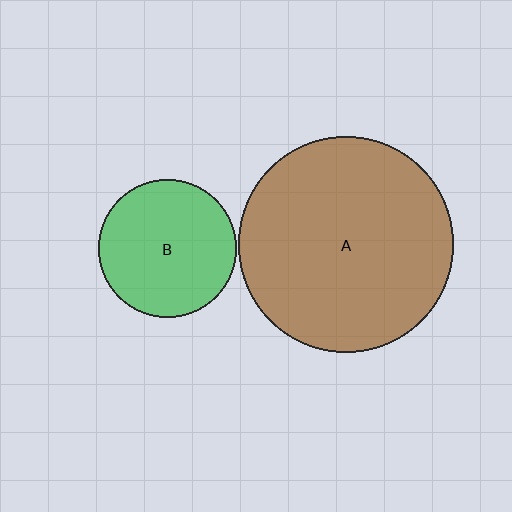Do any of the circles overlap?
No, none of the circles overlap.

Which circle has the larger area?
Circle A (brown).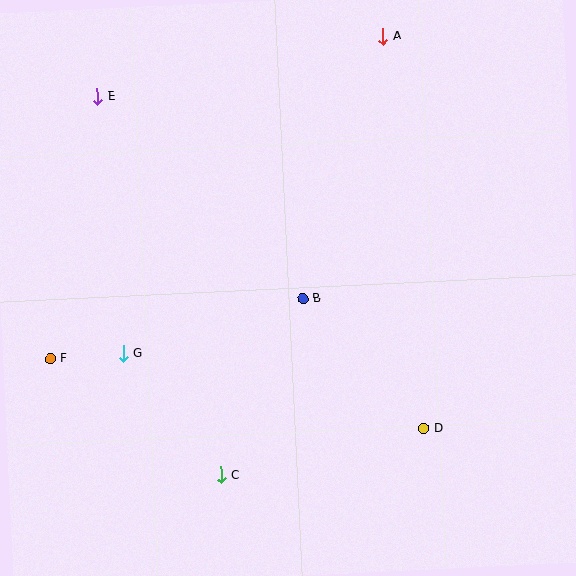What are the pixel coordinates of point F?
Point F is at (50, 358).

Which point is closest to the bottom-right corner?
Point D is closest to the bottom-right corner.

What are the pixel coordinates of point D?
Point D is at (424, 429).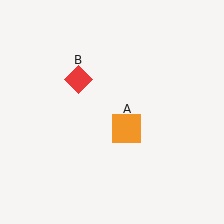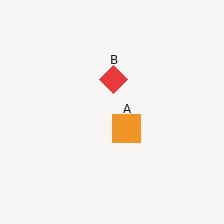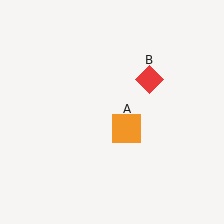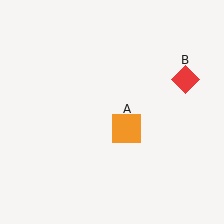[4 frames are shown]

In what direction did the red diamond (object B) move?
The red diamond (object B) moved right.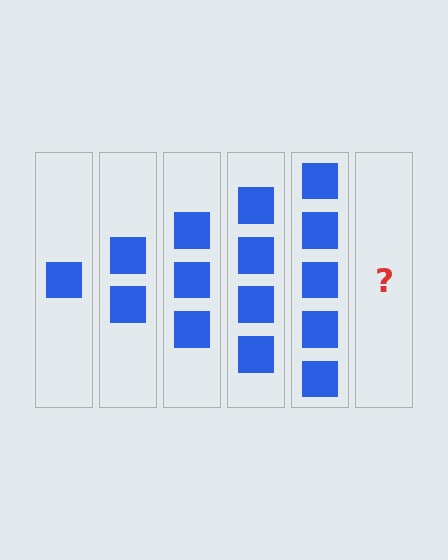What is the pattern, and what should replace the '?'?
The pattern is that each step adds one more square. The '?' should be 6 squares.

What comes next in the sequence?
The next element should be 6 squares.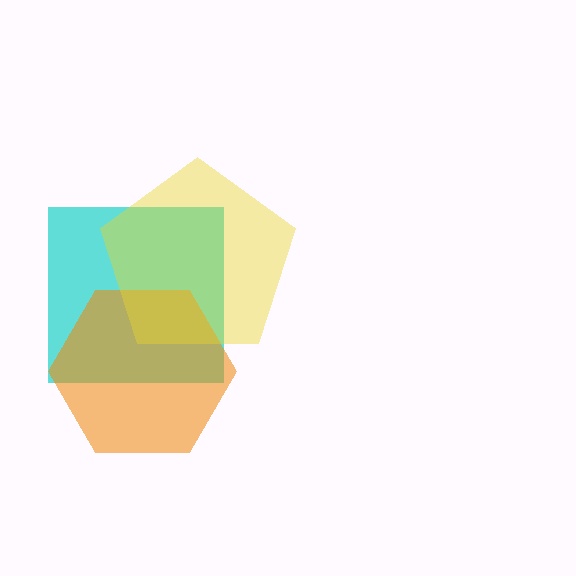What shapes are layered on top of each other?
The layered shapes are: a cyan square, an orange hexagon, a yellow pentagon.